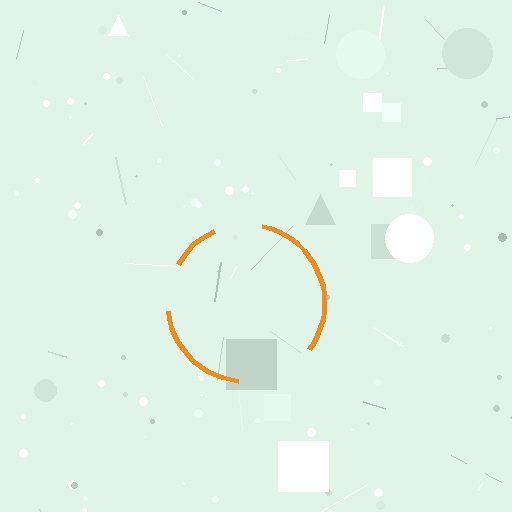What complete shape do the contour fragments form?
The contour fragments form a circle.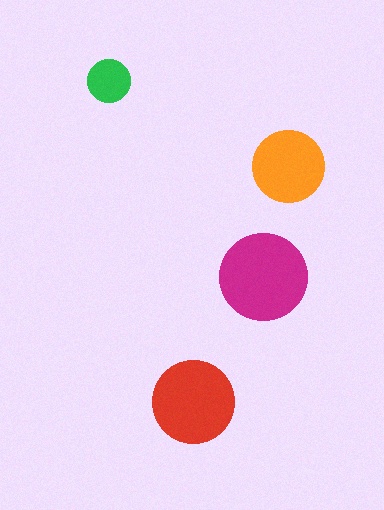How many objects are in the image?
There are 4 objects in the image.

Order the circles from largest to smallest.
the magenta one, the red one, the orange one, the green one.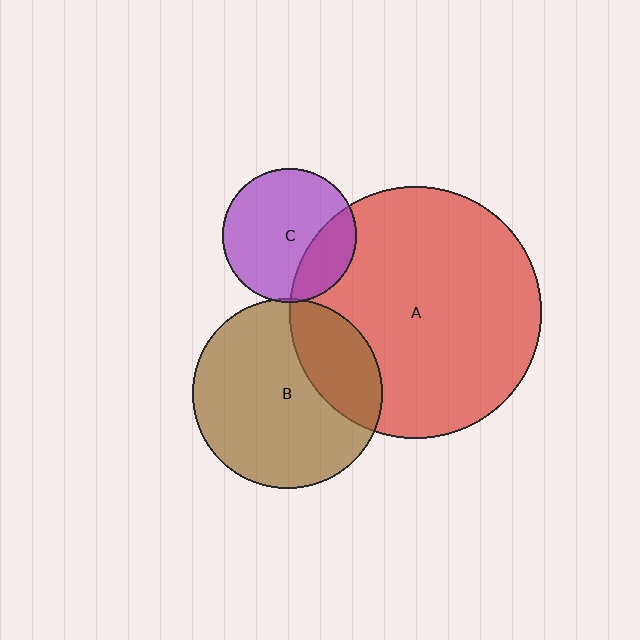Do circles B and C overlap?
Yes.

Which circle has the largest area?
Circle A (red).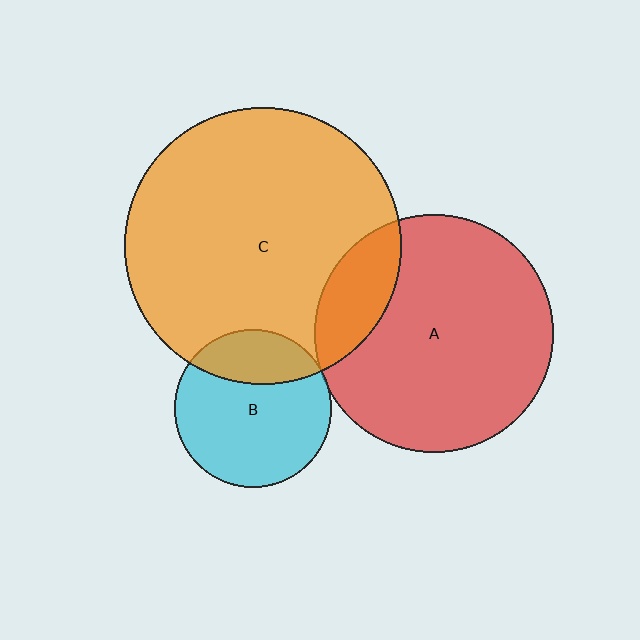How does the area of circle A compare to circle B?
Approximately 2.3 times.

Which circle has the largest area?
Circle C (orange).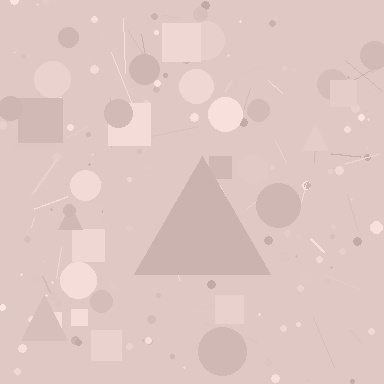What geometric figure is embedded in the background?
A triangle is embedded in the background.